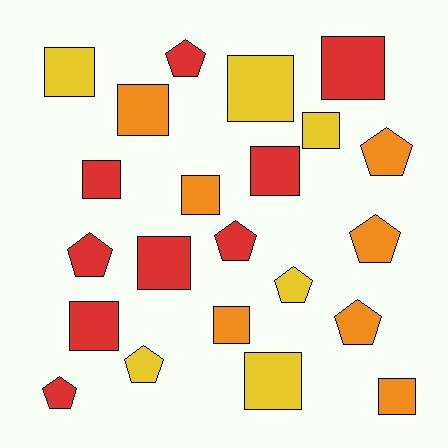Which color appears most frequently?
Red, with 9 objects.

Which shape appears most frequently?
Square, with 13 objects.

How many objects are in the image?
There are 22 objects.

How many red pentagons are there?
There are 4 red pentagons.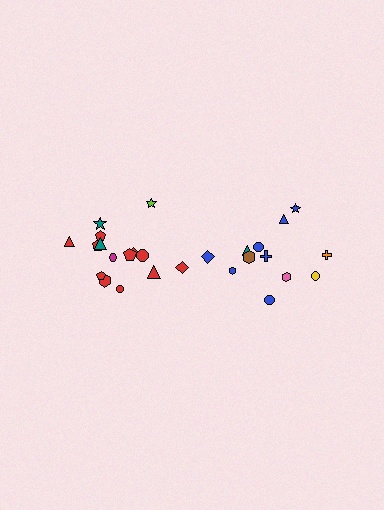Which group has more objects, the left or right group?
The left group.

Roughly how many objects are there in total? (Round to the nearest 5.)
Roughly 25 objects in total.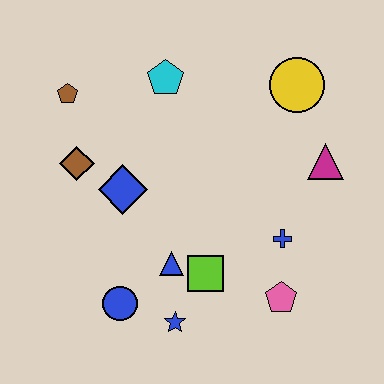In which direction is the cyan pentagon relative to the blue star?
The cyan pentagon is above the blue star.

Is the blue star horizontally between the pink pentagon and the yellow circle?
No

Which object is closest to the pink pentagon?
The blue cross is closest to the pink pentagon.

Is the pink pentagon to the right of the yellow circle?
No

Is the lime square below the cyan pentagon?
Yes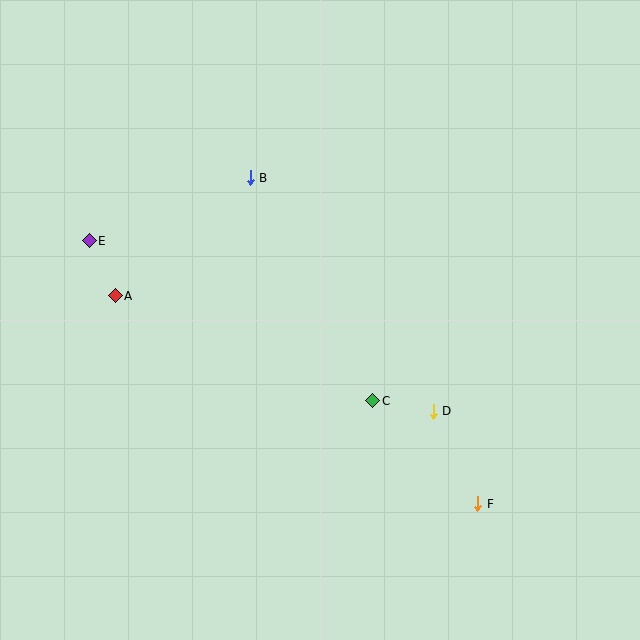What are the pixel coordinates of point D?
Point D is at (433, 411).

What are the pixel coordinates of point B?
Point B is at (250, 178).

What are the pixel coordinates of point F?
Point F is at (478, 504).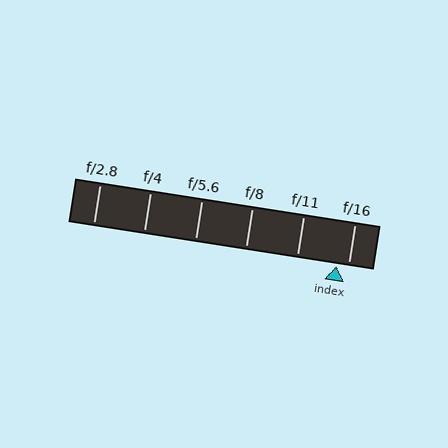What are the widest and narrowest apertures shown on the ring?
The widest aperture shown is f/2.8 and the narrowest is f/16.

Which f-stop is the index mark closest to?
The index mark is closest to f/16.